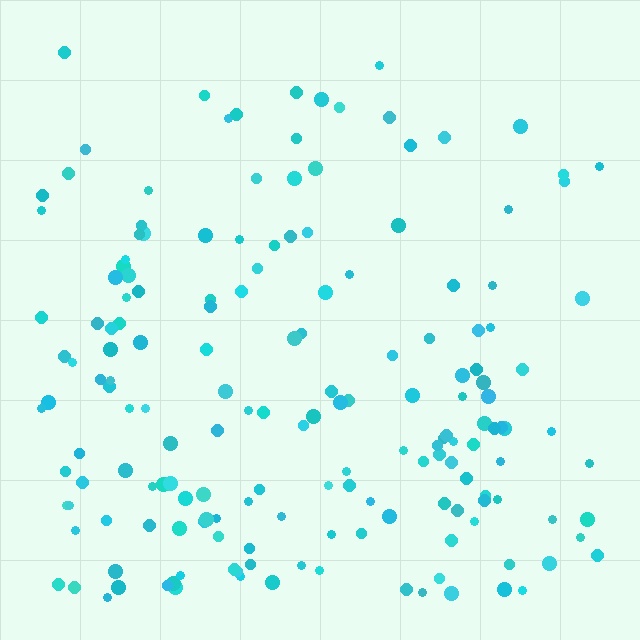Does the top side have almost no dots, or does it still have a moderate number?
Still a moderate number, just noticeably fewer than the bottom.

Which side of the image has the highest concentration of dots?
The bottom.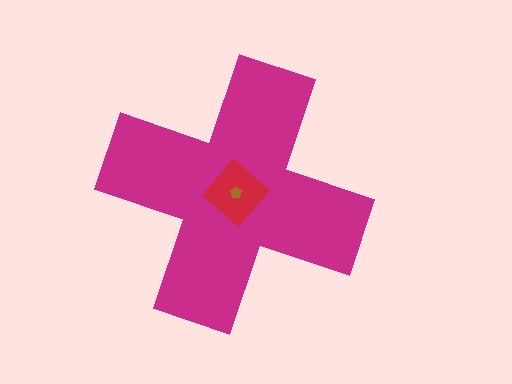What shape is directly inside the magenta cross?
The red diamond.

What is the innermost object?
The brown pentagon.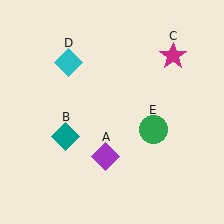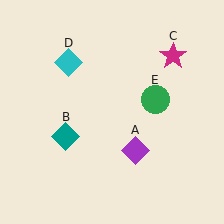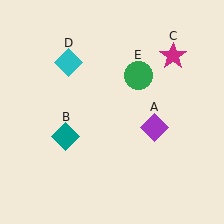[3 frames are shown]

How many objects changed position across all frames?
2 objects changed position: purple diamond (object A), green circle (object E).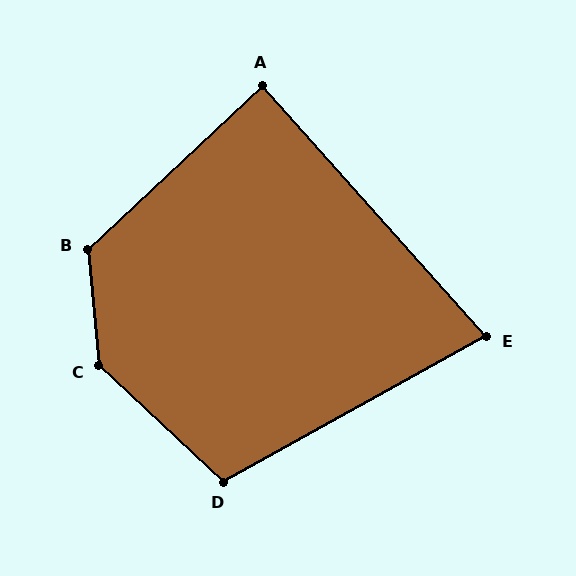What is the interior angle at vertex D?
Approximately 108 degrees (obtuse).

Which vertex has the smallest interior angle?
E, at approximately 77 degrees.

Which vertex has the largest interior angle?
C, at approximately 139 degrees.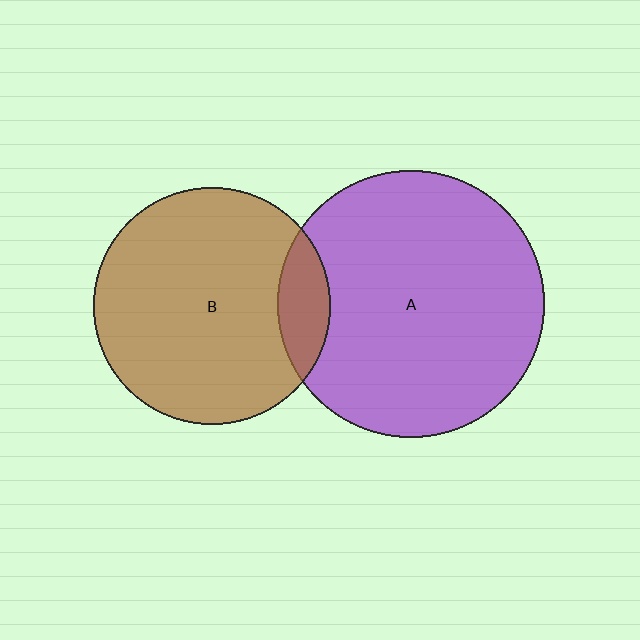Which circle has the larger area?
Circle A (purple).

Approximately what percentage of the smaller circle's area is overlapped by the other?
Approximately 15%.